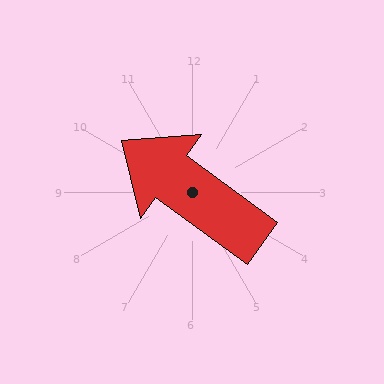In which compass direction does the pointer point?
Northwest.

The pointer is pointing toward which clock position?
Roughly 10 o'clock.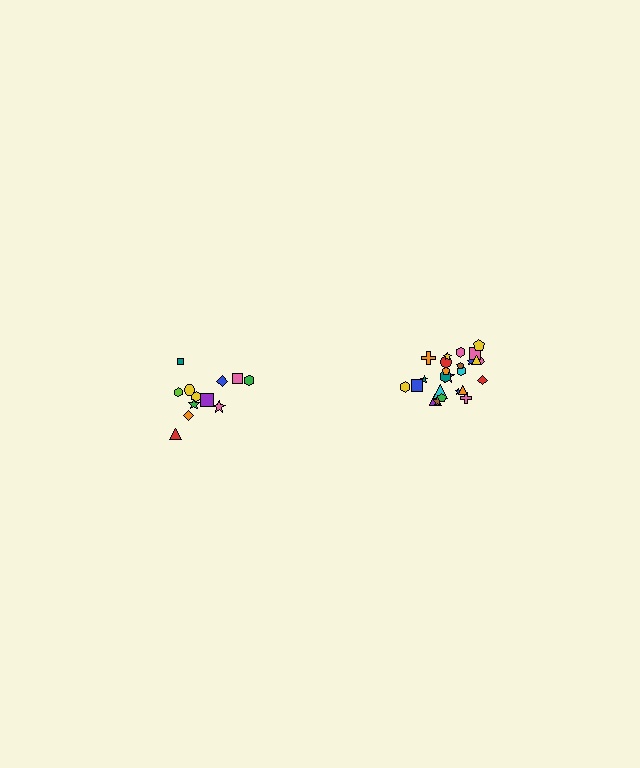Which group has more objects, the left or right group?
The right group.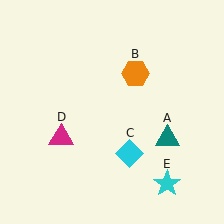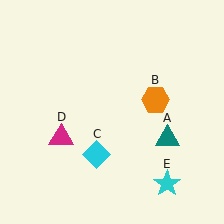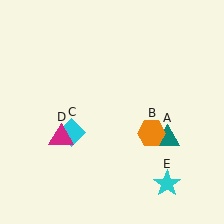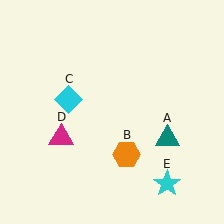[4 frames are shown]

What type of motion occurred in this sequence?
The orange hexagon (object B), cyan diamond (object C) rotated clockwise around the center of the scene.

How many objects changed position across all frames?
2 objects changed position: orange hexagon (object B), cyan diamond (object C).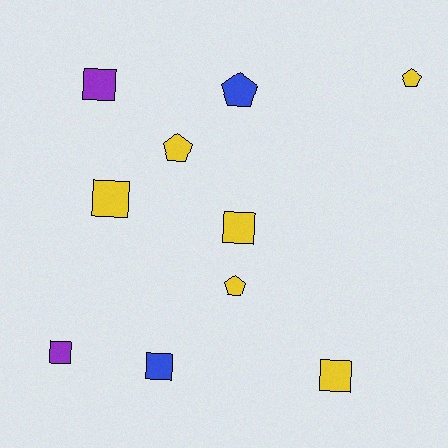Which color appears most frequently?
Yellow, with 6 objects.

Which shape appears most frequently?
Square, with 6 objects.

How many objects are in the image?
There are 10 objects.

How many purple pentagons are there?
There are no purple pentagons.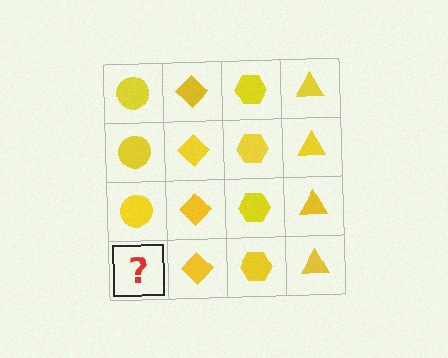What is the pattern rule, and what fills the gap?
The rule is that each column has a consistent shape. The gap should be filled with a yellow circle.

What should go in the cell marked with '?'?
The missing cell should contain a yellow circle.